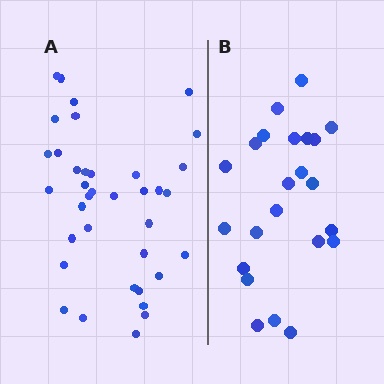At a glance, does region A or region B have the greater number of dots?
Region A (the left region) has more dots.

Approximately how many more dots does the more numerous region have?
Region A has approximately 15 more dots than region B.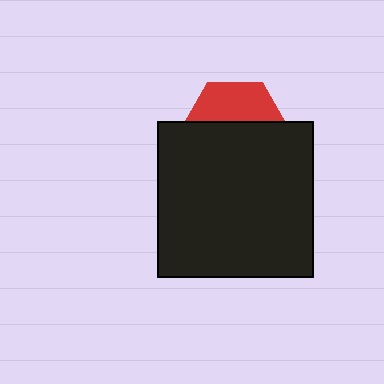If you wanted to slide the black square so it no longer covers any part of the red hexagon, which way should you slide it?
Slide it down — that is the most direct way to separate the two shapes.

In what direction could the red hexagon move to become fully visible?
The red hexagon could move up. That would shift it out from behind the black square entirely.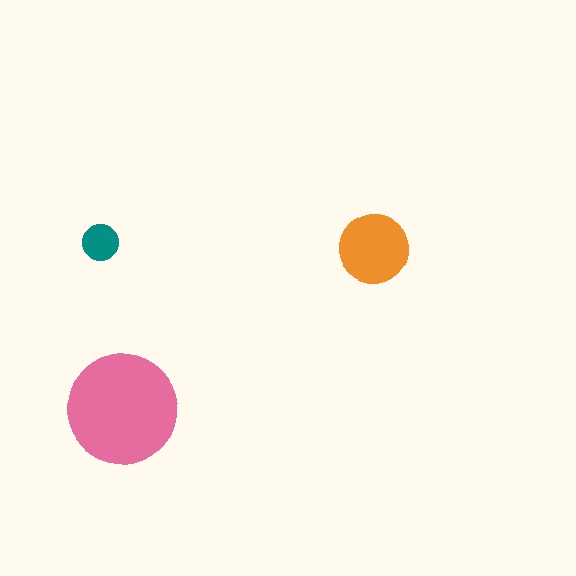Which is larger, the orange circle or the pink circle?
The pink one.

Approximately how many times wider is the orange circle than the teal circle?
About 2 times wider.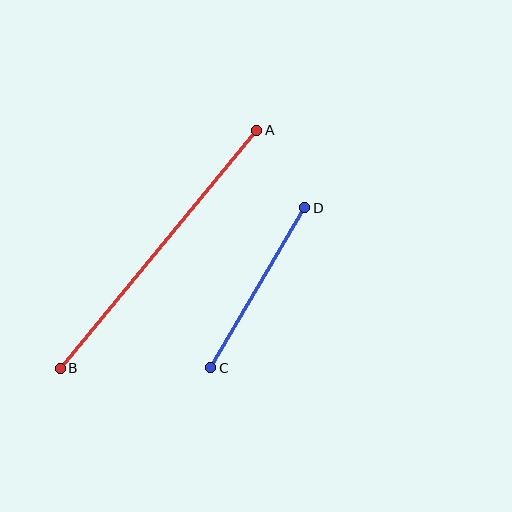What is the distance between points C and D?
The distance is approximately 186 pixels.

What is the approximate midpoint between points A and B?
The midpoint is at approximately (159, 249) pixels.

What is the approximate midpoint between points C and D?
The midpoint is at approximately (258, 288) pixels.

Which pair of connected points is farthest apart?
Points A and B are farthest apart.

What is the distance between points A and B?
The distance is approximately 309 pixels.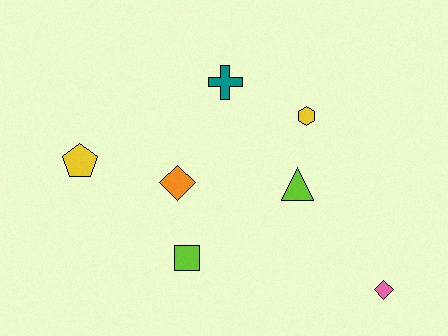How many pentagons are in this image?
There is 1 pentagon.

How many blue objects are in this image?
There are no blue objects.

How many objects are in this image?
There are 7 objects.